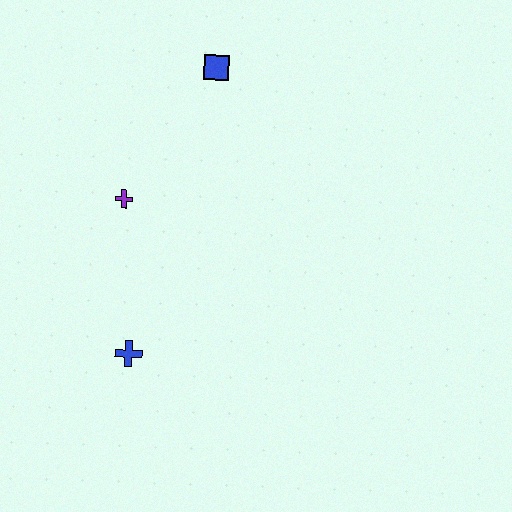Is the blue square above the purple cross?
Yes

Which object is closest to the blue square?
The purple cross is closest to the blue square.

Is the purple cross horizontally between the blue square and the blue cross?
No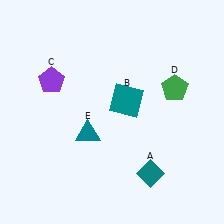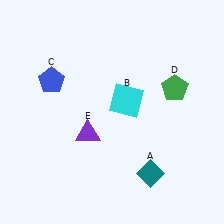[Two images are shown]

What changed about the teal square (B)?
In Image 1, B is teal. In Image 2, it changed to cyan.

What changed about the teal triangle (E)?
In Image 1, E is teal. In Image 2, it changed to purple.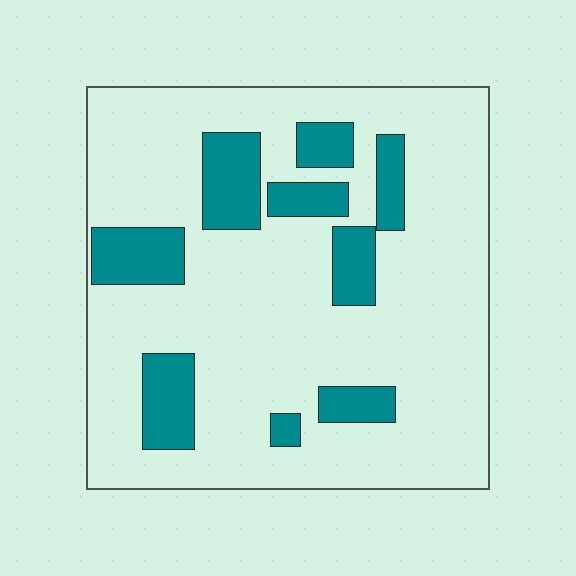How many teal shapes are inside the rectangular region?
9.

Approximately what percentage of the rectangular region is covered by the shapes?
Approximately 20%.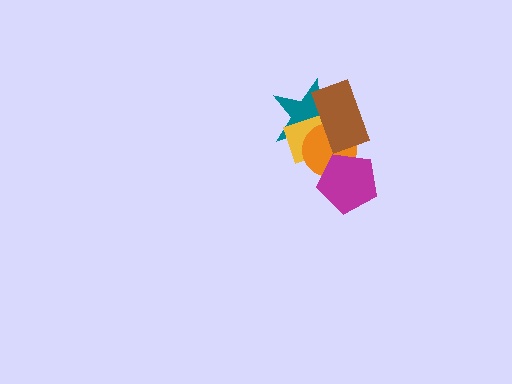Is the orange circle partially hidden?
Yes, it is partially covered by another shape.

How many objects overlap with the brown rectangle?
3 objects overlap with the brown rectangle.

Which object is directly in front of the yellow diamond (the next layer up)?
The orange circle is directly in front of the yellow diamond.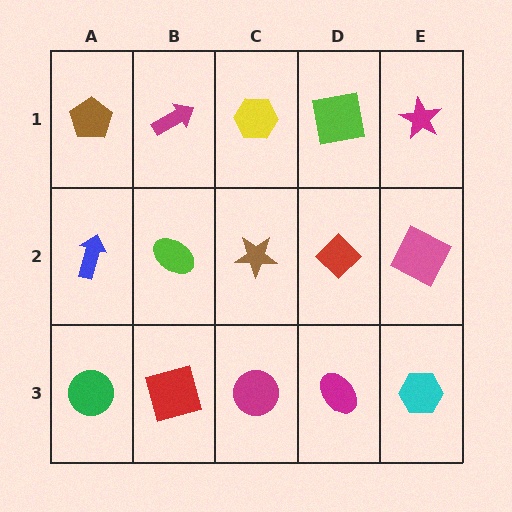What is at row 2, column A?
A blue arrow.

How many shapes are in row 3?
5 shapes.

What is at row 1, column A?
A brown pentagon.